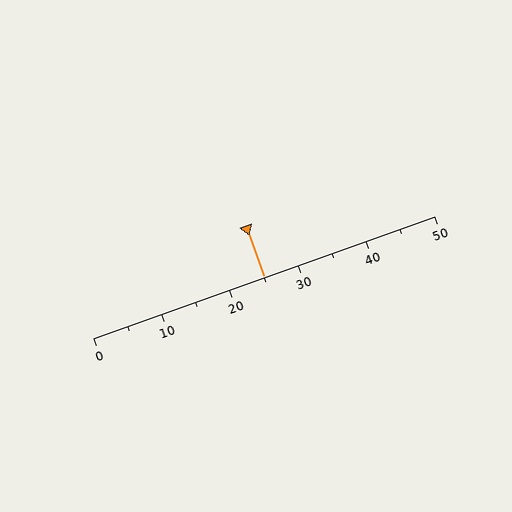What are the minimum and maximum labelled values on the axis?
The axis runs from 0 to 50.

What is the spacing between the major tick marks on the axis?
The major ticks are spaced 10 apart.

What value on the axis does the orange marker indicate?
The marker indicates approximately 25.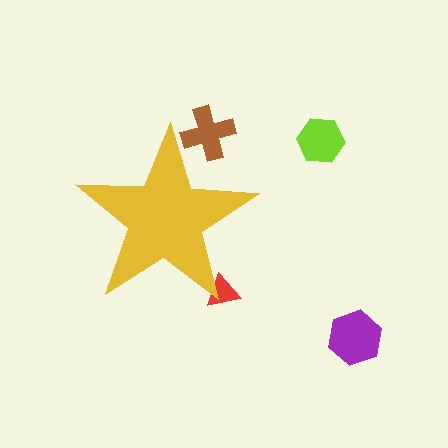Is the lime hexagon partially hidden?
No, the lime hexagon is fully visible.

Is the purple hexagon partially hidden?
No, the purple hexagon is fully visible.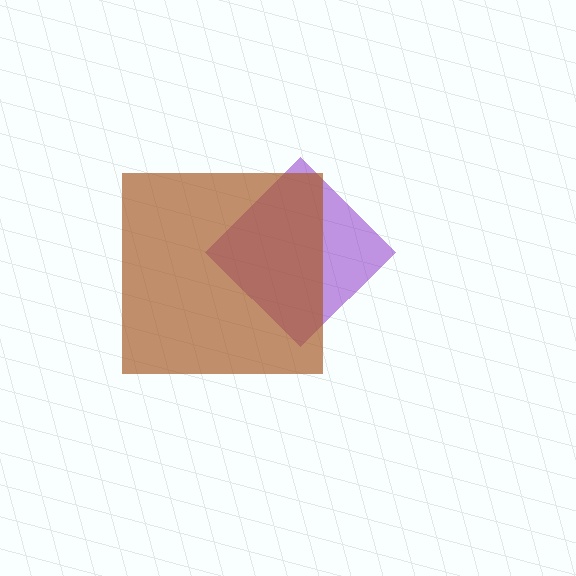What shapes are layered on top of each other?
The layered shapes are: a purple diamond, a brown square.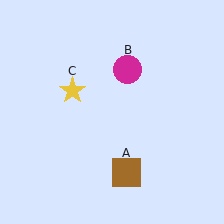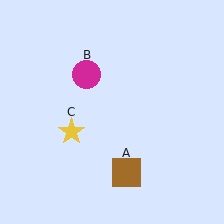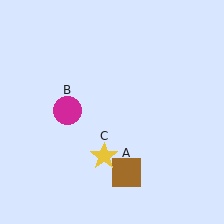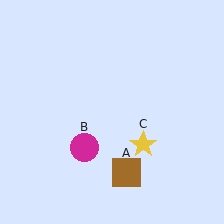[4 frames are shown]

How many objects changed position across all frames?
2 objects changed position: magenta circle (object B), yellow star (object C).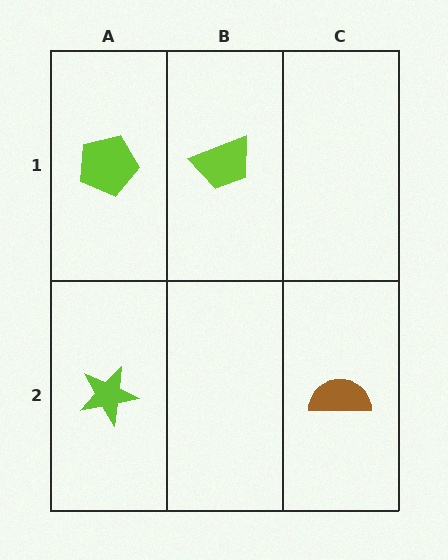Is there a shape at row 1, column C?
No, that cell is empty.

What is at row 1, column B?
A lime trapezoid.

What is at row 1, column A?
A lime pentagon.